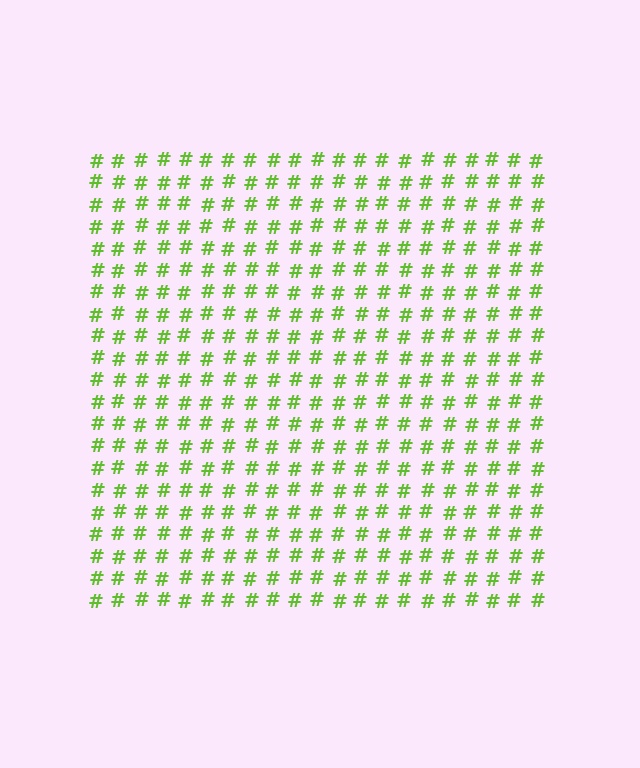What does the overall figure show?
The overall figure shows a square.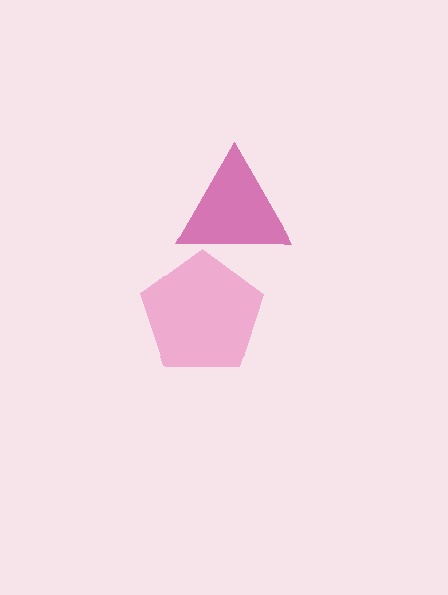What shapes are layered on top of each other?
The layered shapes are: a pink pentagon, a magenta triangle.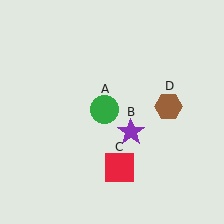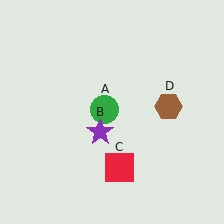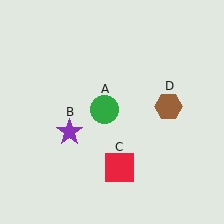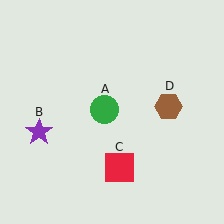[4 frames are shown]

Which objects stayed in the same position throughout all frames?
Green circle (object A) and red square (object C) and brown hexagon (object D) remained stationary.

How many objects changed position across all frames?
1 object changed position: purple star (object B).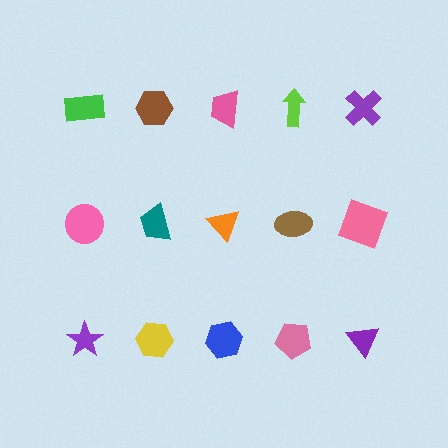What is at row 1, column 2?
A brown hexagon.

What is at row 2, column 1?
A pink circle.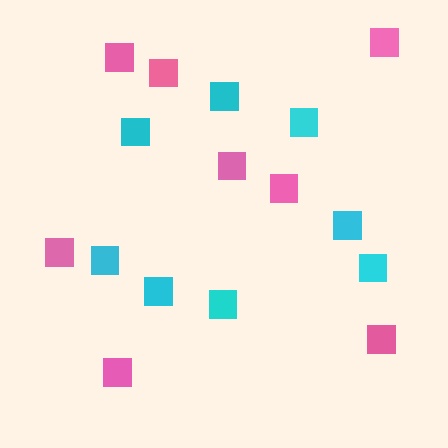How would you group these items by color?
There are 2 groups: one group of pink squares (8) and one group of cyan squares (8).